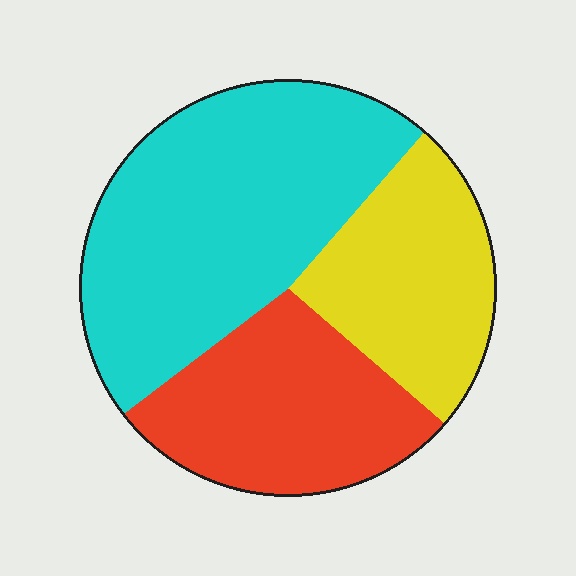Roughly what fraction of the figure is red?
Red covers roughly 30% of the figure.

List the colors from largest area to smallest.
From largest to smallest: cyan, red, yellow.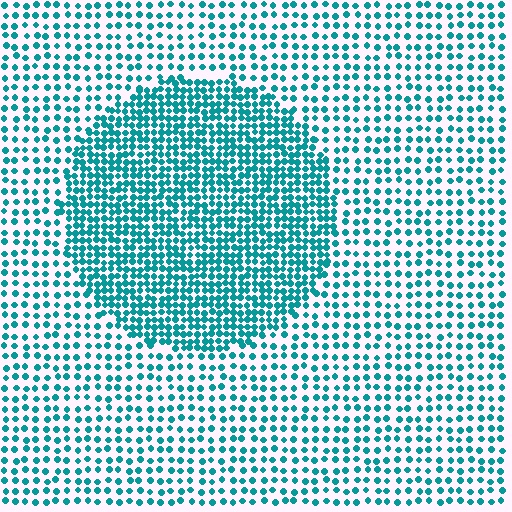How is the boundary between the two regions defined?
The boundary is defined by a change in element density (approximately 2.1x ratio). All elements are the same color, size, and shape.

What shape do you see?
I see a circle.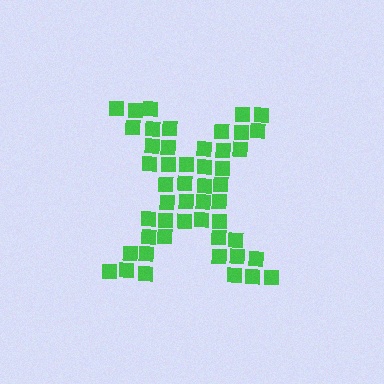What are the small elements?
The small elements are squares.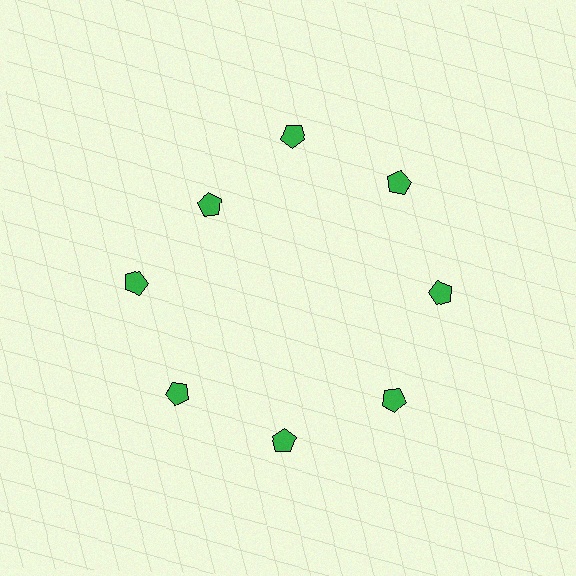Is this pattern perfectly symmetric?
No. The 8 green pentagons are arranged in a ring, but one element near the 10 o'clock position is pulled inward toward the center, breaking the 8-fold rotational symmetry.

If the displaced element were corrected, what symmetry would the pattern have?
It would have 8-fold rotational symmetry — the pattern would map onto itself every 45 degrees.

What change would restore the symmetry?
The symmetry would be restored by moving it outward, back onto the ring so that all 8 pentagons sit at equal angles and equal distance from the center.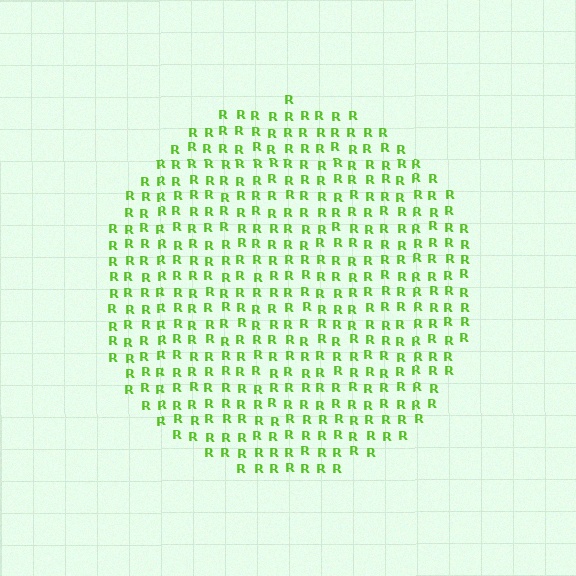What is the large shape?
The large shape is a circle.